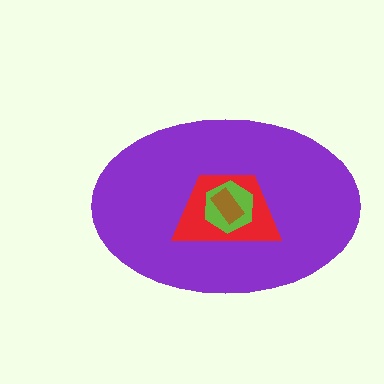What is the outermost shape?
The purple ellipse.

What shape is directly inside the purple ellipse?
The red trapezoid.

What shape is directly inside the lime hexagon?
The brown rectangle.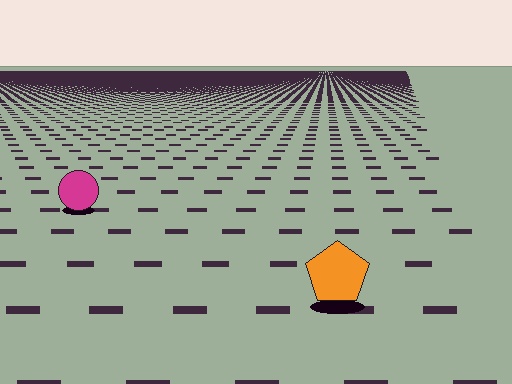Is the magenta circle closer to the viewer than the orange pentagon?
No. The orange pentagon is closer — you can tell from the texture gradient: the ground texture is coarser near it.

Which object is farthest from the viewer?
The magenta circle is farthest from the viewer. It appears smaller and the ground texture around it is denser.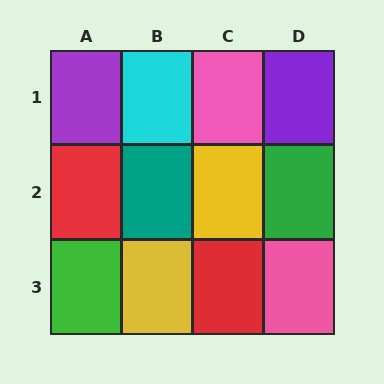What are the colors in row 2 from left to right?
Red, teal, yellow, green.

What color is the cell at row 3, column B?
Yellow.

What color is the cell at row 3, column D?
Pink.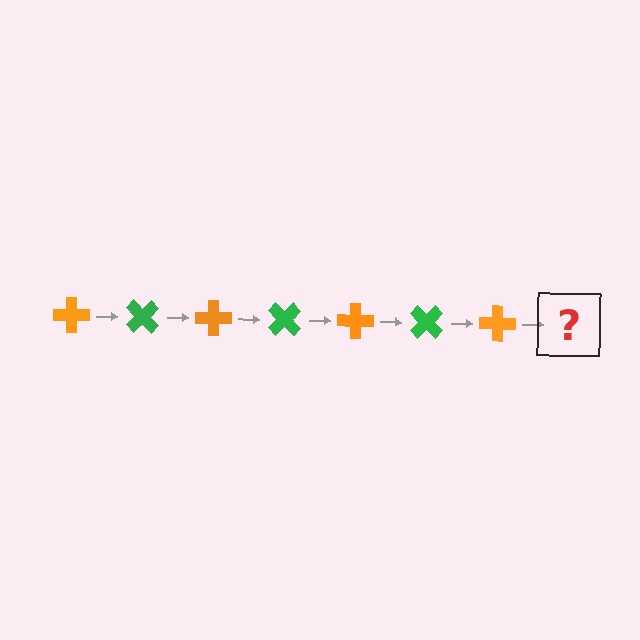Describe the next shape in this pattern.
It should be a green cross, rotated 315 degrees from the start.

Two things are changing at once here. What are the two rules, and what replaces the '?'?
The two rules are that it rotates 45 degrees each step and the color cycles through orange and green. The '?' should be a green cross, rotated 315 degrees from the start.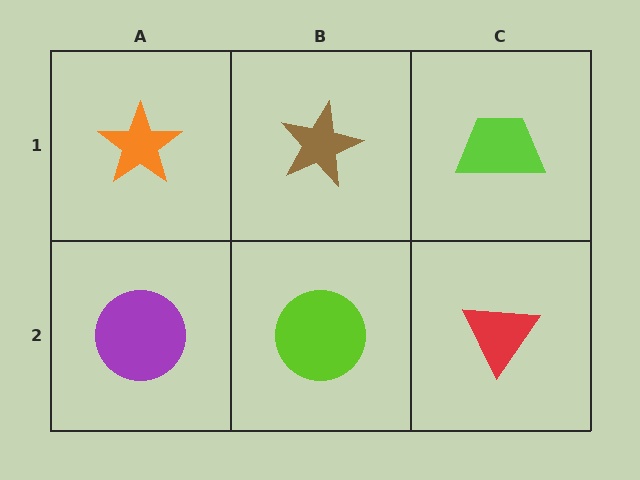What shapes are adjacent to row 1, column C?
A red triangle (row 2, column C), a brown star (row 1, column B).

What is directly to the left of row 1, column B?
An orange star.